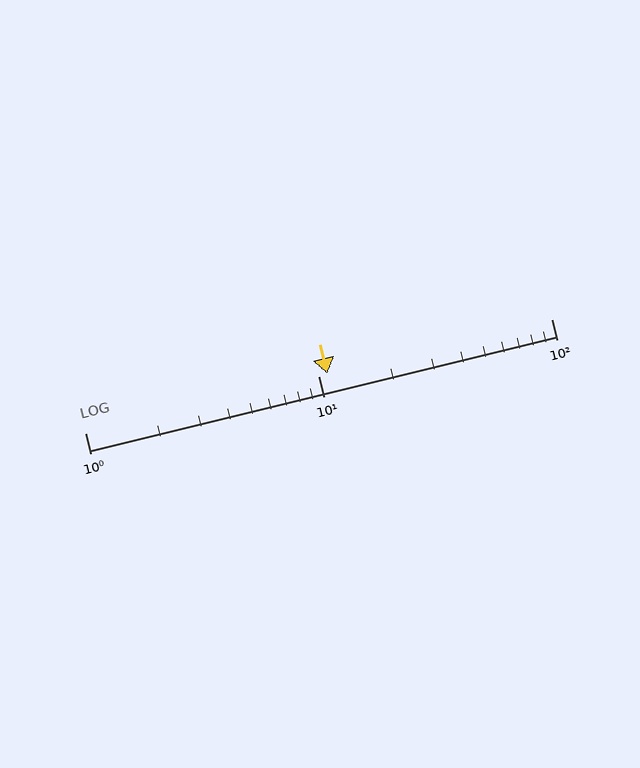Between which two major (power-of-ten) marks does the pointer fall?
The pointer is between 10 and 100.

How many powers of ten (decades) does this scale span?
The scale spans 2 decades, from 1 to 100.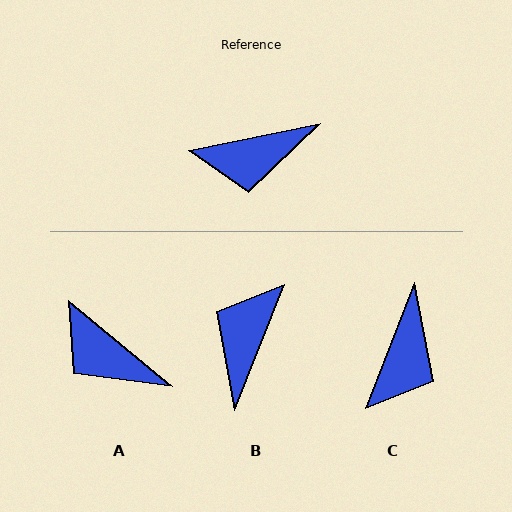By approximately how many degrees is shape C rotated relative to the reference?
Approximately 57 degrees counter-clockwise.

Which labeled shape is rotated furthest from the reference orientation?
B, about 123 degrees away.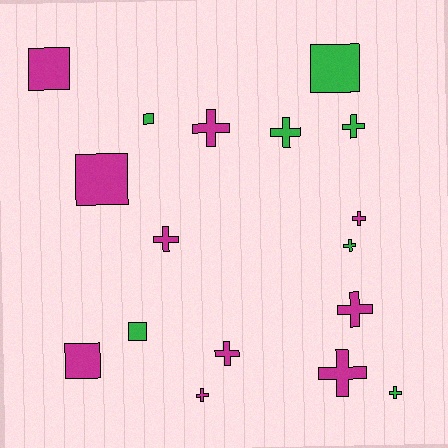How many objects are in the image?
There are 17 objects.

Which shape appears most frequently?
Cross, with 11 objects.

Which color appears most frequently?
Magenta, with 10 objects.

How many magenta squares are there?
There are 3 magenta squares.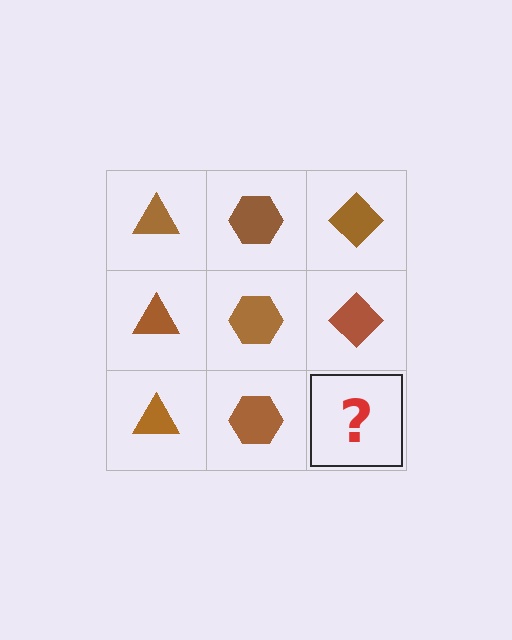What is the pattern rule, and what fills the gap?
The rule is that each column has a consistent shape. The gap should be filled with a brown diamond.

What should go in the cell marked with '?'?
The missing cell should contain a brown diamond.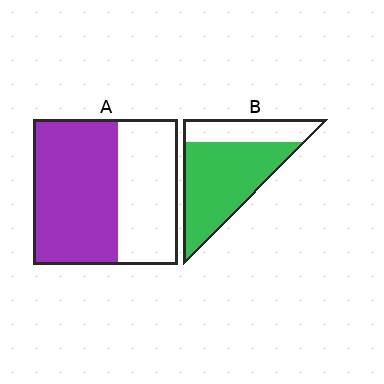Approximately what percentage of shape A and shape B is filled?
A is approximately 60% and B is approximately 70%.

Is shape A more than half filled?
Yes.